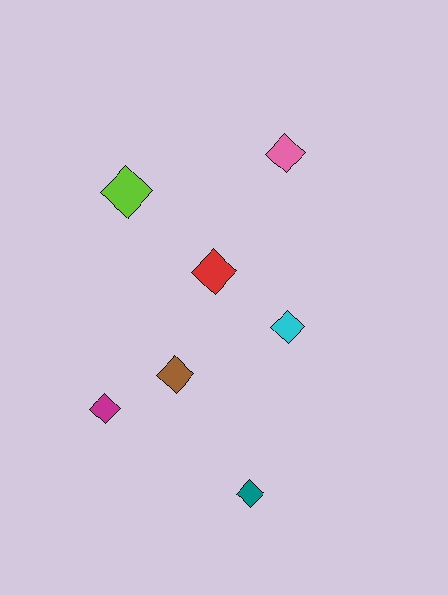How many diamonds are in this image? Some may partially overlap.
There are 7 diamonds.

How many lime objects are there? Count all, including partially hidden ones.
There is 1 lime object.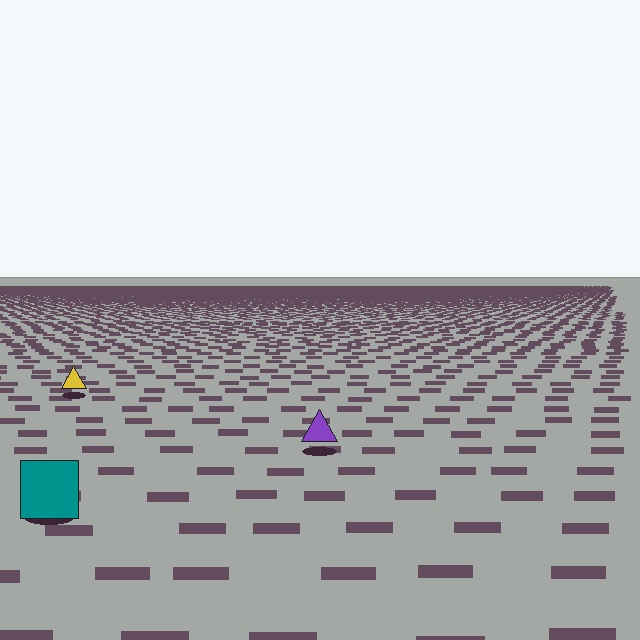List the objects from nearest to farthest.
From nearest to farthest: the teal square, the purple triangle, the yellow triangle.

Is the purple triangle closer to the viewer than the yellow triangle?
Yes. The purple triangle is closer — you can tell from the texture gradient: the ground texture is coarser near it.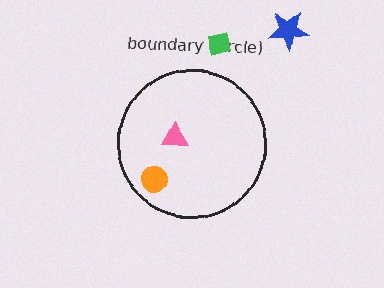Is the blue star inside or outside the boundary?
Outside.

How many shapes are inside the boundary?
2 inside, 2 outside.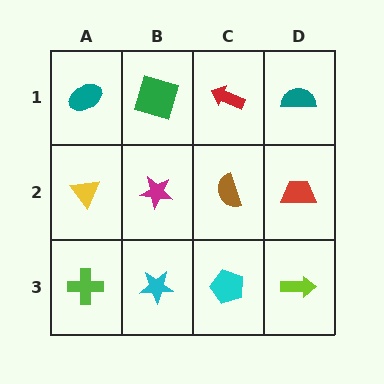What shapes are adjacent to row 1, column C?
A brown semicircle (row 2, column C), a green square (row 1, column B), a teal semicircle (row 1, column D).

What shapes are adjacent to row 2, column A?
A teal ellipse (row 1, column A), a lime cross (row 3, column A), a magenta star (row 2, column B).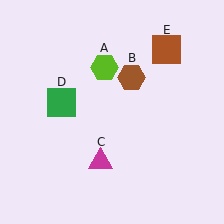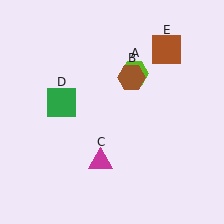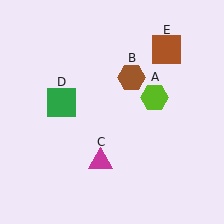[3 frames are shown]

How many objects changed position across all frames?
1 object changed position: lime hexagon (object A).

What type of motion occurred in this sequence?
The lime hexagon (object A) rotated clockwise around the center of the scene.